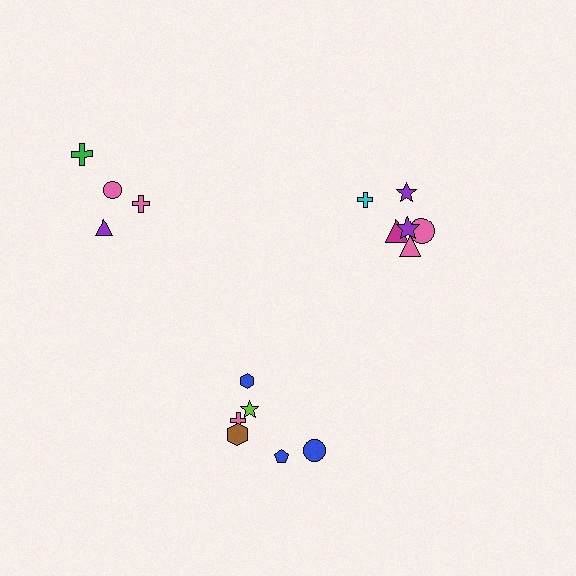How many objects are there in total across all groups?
There are 16 objects.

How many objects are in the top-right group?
There are 6 objects.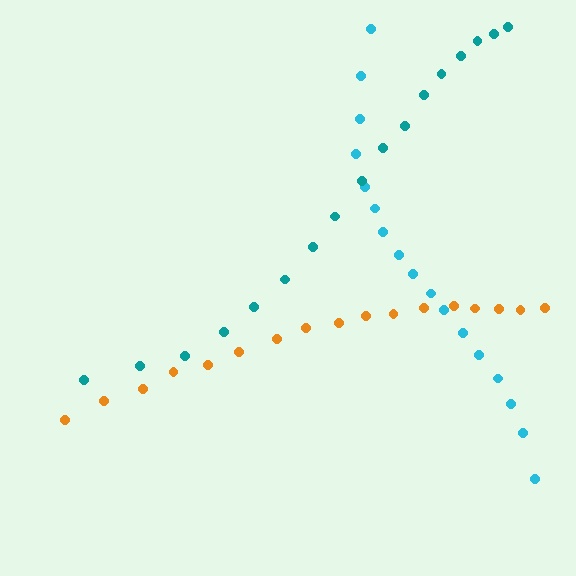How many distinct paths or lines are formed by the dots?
There are 3 distinct paths.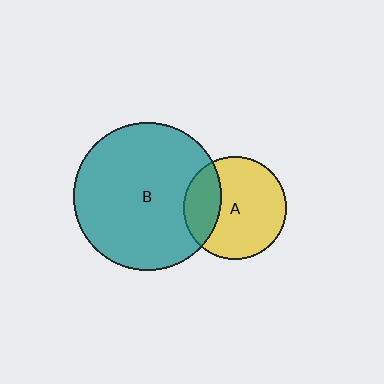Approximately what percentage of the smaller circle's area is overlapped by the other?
Approximately 25%.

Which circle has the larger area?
Circle B (teal).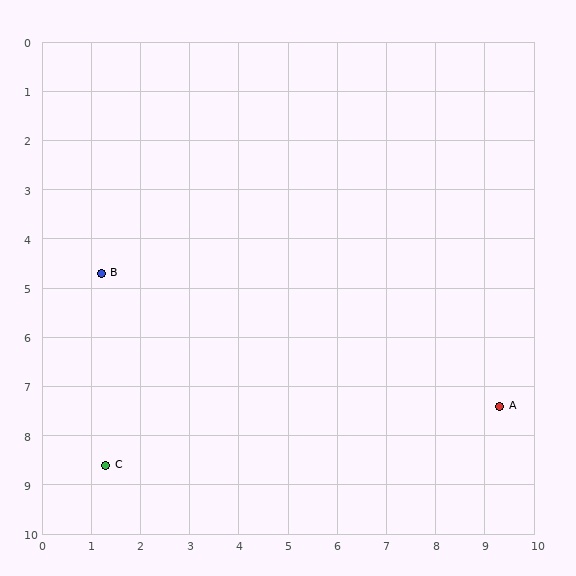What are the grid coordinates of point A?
Point A is at approximately (9.3, 7.4).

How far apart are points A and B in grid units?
Points A and B are about 8.5 grid units apart.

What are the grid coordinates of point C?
Point C is at approximately (1.3, 8.6).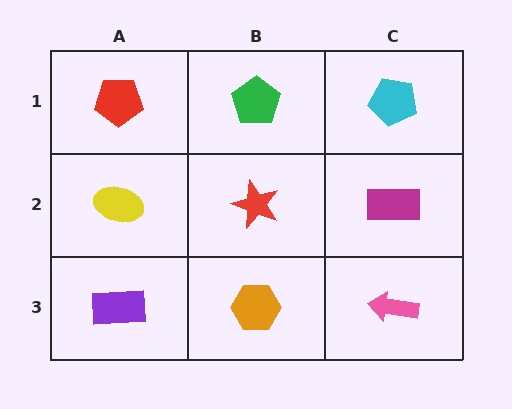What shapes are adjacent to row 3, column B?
A red star (row 2, column B), a purple rectangle (row 3, column A), a pink arrow (row 3, column C).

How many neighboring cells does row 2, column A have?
3.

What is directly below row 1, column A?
A yellow ellipse.